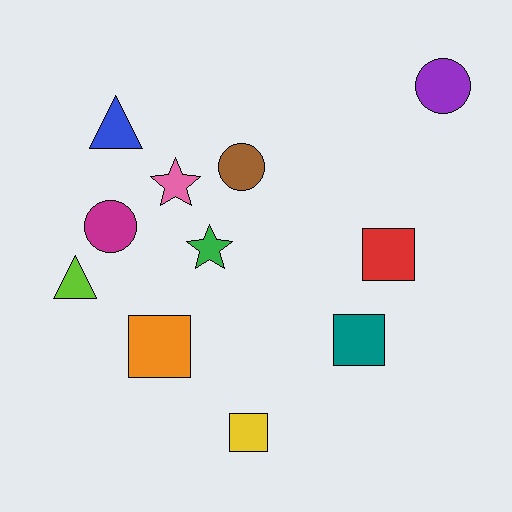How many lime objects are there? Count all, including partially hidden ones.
There is 1 lime object.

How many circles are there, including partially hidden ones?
There are 3 circles.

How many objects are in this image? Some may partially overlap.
There are 11 objects.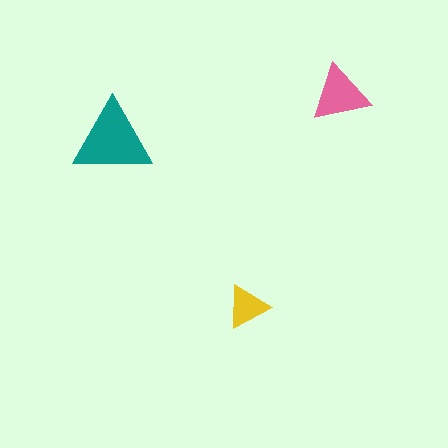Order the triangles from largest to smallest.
the teal one, the pink one, the yellow one.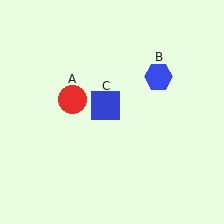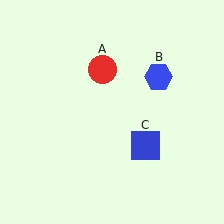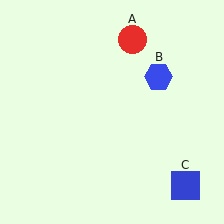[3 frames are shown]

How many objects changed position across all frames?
2 objects changed position: red circle (object A), blue square (object C).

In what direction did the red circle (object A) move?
The red circle (object A) moved up and to the right.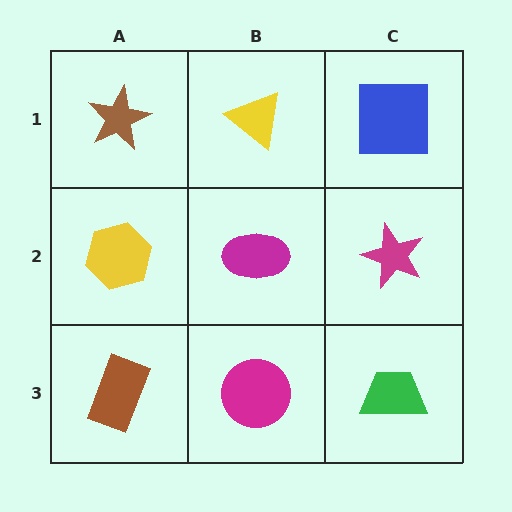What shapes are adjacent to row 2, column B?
A yellow triangle (row 1, column B), a magenta circle (row 3, column B), a yellow hexagon (row 2, column A), a magenta star (row 2, column C).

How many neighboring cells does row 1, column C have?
2.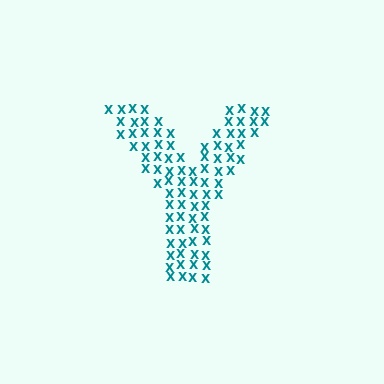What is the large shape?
The large shape is the letter Y.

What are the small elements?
The small elements are letter X's.